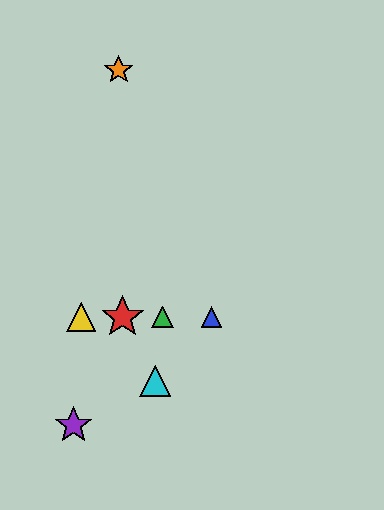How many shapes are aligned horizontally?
4 shapes (the red star, the blue triangle, the green triangle, the yellow triangle) are aligned horizontally.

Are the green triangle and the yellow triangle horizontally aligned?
Yes, both are at y≈317.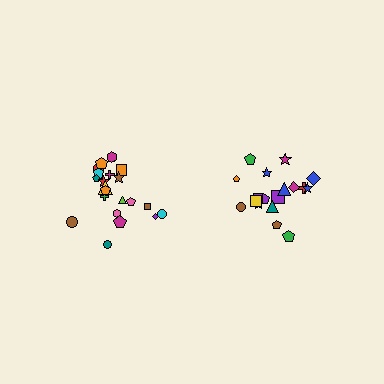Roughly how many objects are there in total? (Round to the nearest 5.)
Roughly 40 objects in total.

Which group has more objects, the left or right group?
The left group.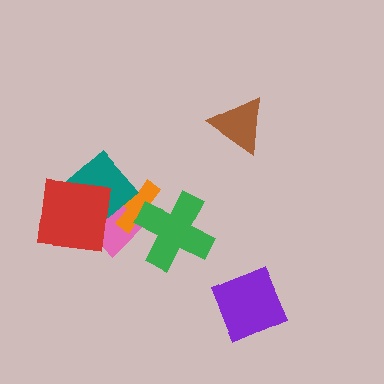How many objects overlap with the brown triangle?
0 objects overlap with the brown triangle.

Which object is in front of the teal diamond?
The red square is in front of the teal diamond.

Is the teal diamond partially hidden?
Yes, it is partially covered by another shape.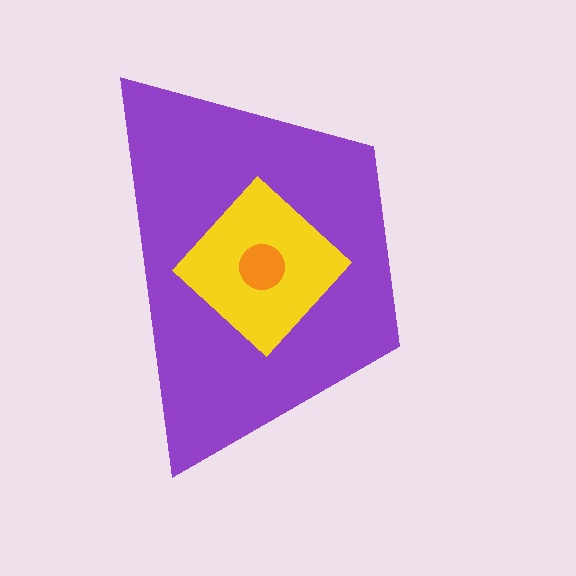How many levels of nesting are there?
3.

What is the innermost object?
The orange circle.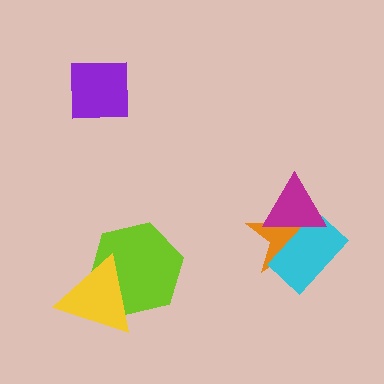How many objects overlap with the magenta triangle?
2 objects overlap with the magenta triangle.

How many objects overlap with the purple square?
0 objects overlap with the purple square.